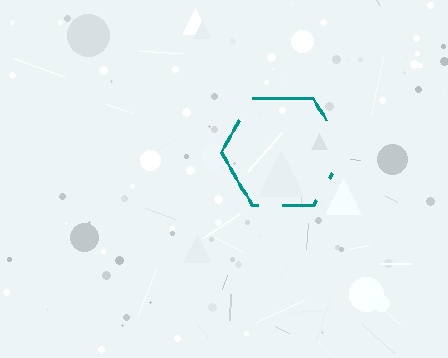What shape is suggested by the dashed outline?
The dashed outline suggests a hexagon.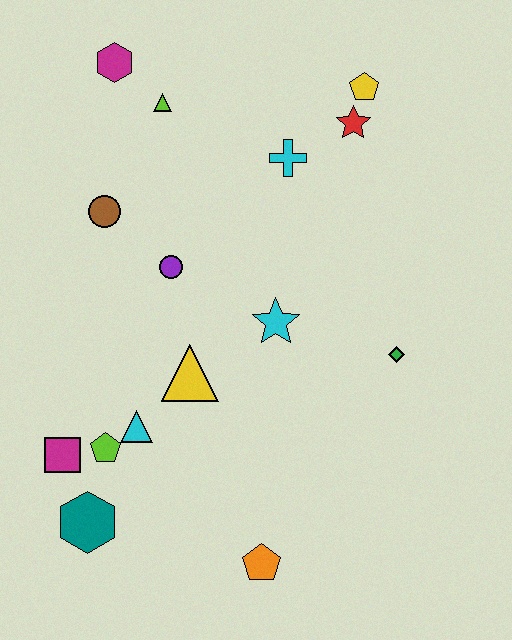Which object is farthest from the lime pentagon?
The yellow pentagon is farthest from the lime pentagon.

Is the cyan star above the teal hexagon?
Yes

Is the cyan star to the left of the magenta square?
No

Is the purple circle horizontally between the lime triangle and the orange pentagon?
Yes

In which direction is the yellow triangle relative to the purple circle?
The yellow triangle is below the purple circle.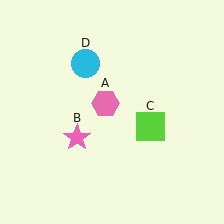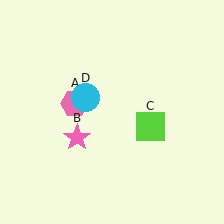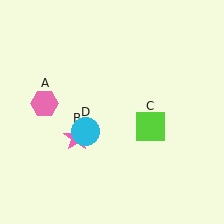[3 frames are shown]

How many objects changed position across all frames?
2 objects changed position: pink hexagon (object A), cyan circle (object D).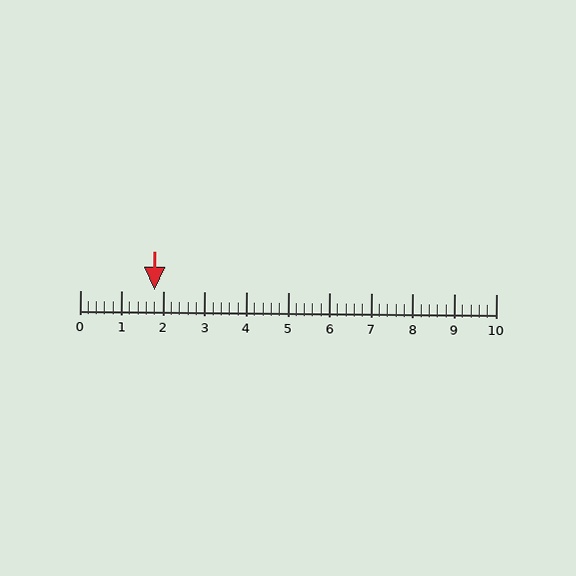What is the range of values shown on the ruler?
The ruler shows values from 0 to 10.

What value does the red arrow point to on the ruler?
The red arrow points to approximately 1.8.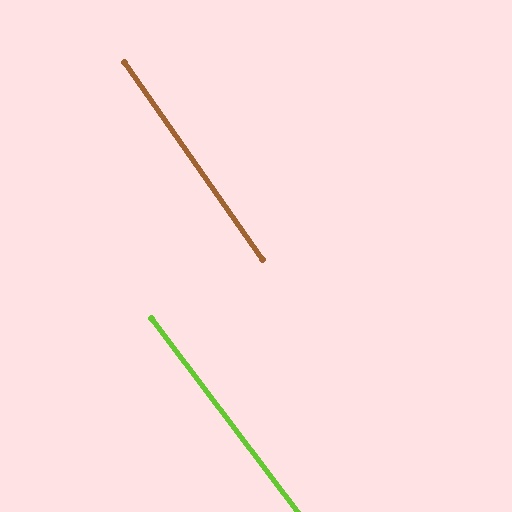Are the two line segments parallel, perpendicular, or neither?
Parallel — their directions differ by only 1.8°.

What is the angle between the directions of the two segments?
Approximately 2 degrees.